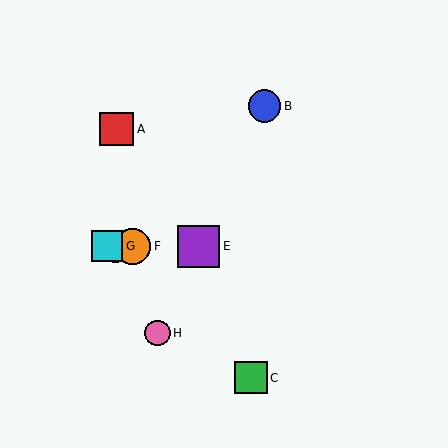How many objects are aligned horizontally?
4 objects (D, E, F, G) are aligned horizontally.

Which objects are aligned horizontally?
Objects D, E, F, G are aligned horizontally.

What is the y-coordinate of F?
Object F is at y≈246.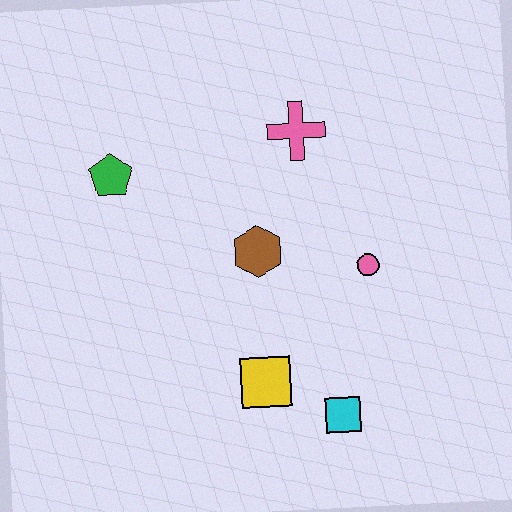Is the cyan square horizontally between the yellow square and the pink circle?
Yes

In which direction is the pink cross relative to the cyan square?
The pink cross is above the cyan square.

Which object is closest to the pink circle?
The brown hexagon is closest to the pink circle.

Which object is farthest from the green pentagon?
The cyan square is farthest from the green pentagon.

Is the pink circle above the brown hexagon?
No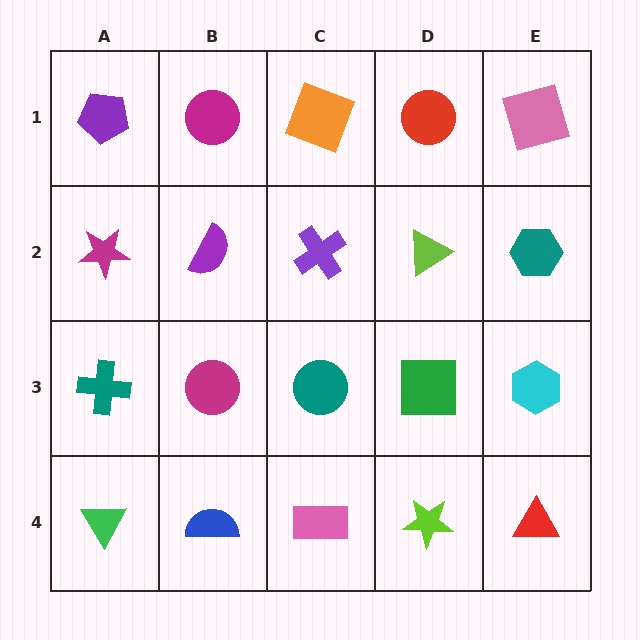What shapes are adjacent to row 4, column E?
A cyan hexagon (row 3, column E), a lime star (row 4, column D).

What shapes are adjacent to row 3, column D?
A lime triangle (row 2, column D), a lime star (row 4, column D), a teal circle (row 3, column C), a cyan hexagon (row 3, column E).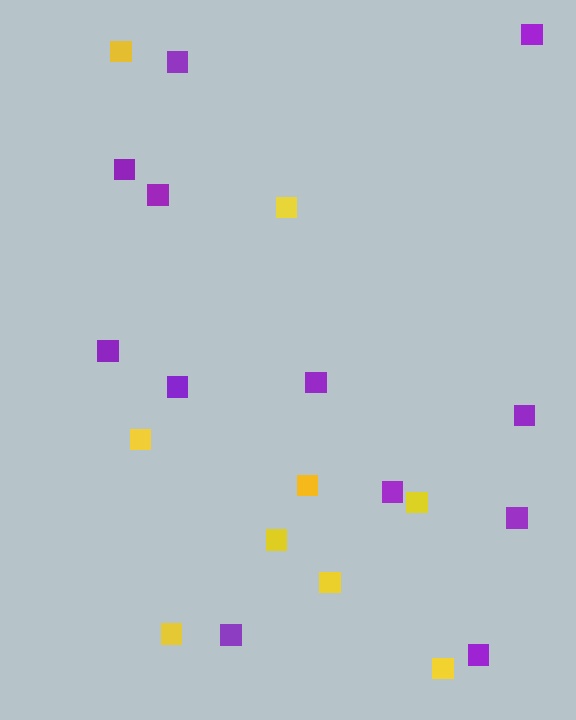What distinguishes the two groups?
There are 2 groups: one group of purple squares (12) and one group of yellow squares (9).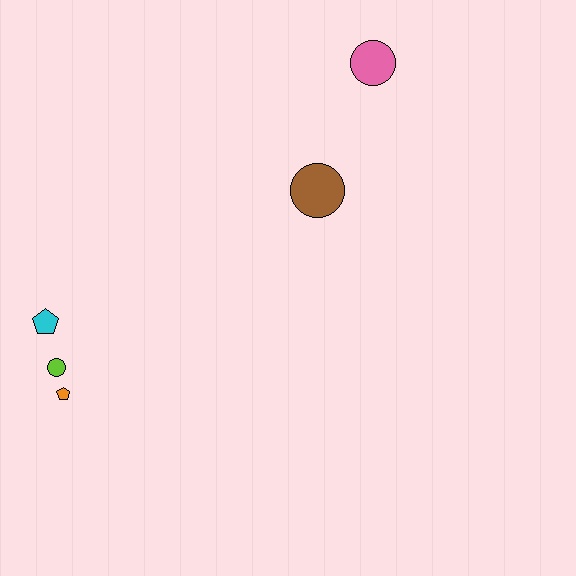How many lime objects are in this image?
There is 1 lime object.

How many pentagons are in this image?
There are 2 pentagons.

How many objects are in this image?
There are 5 objects.